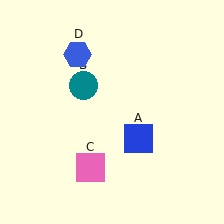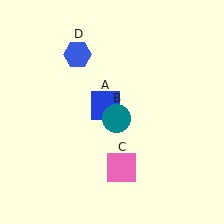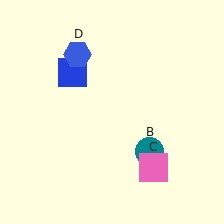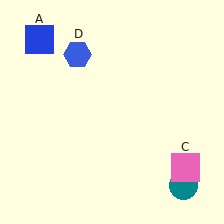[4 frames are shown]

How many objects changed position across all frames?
3 objects changed position: blue square (object A), teal circle (object B), pink square (object C).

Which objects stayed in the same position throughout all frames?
Blue hexagon (object D) remained stationary.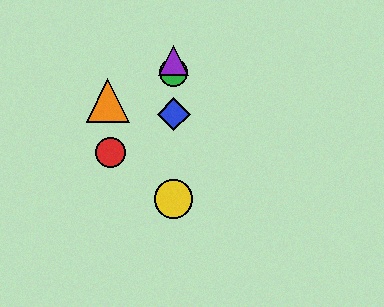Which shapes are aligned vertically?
The blue diamond, the green circle, the yellow circle, the purple triangle are aligned vertically.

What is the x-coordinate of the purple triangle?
The purple triangle is at x≈174.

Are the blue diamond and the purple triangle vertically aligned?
Yes, both are at x≈174.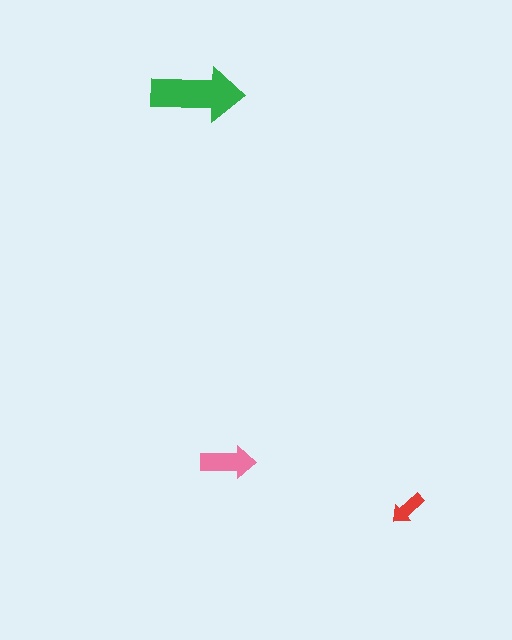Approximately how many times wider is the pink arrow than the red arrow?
About 1.5 times wider.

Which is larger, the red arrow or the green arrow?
The green one.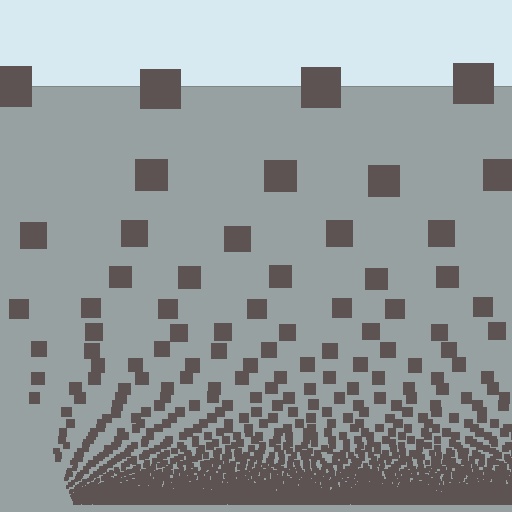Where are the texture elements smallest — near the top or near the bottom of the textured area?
Near the bottom.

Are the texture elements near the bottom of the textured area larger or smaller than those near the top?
Smaller. The gradient is inverted — elements near the bottom are smaller and denser.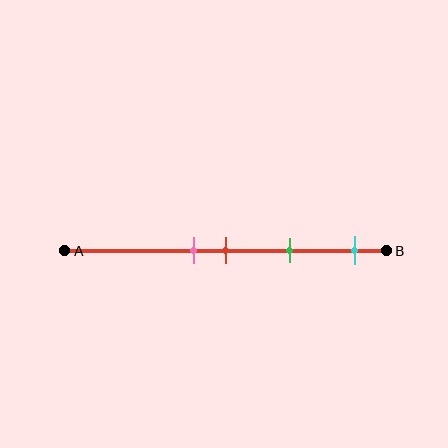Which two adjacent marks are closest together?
The pink and red marks are the closest adjacent pair.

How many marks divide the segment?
There are 4 marks dividing the segment.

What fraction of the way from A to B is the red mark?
The red mark is approximately 50% (0.5) of the way from A to B.